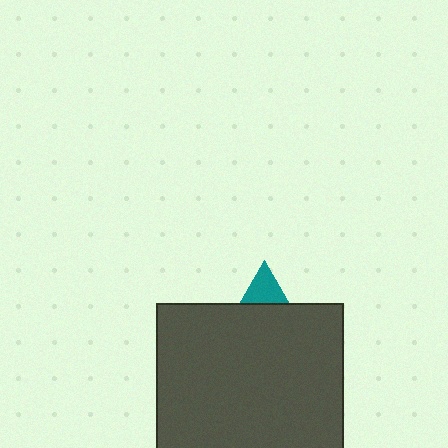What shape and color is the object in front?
The object in front is a dark gray rectangle.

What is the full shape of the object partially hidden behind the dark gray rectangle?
The partially hidden object is a teal triangle.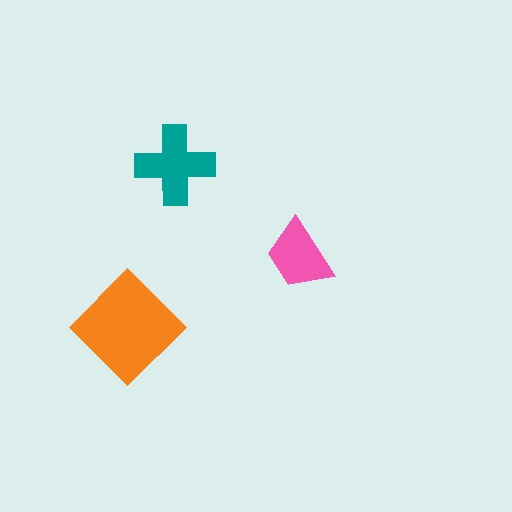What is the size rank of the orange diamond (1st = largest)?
1st.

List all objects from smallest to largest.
The pink trapezoid, the teal cross, the orange diamond.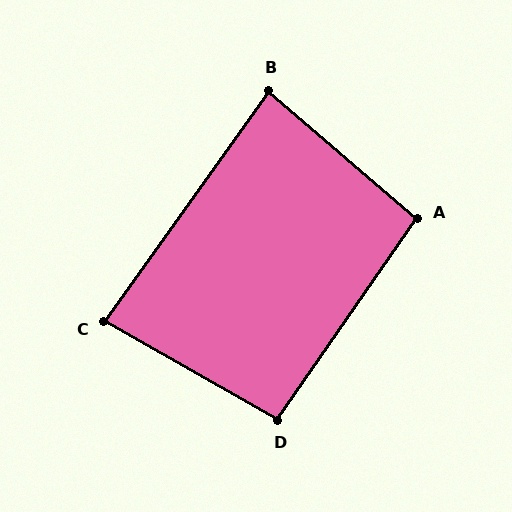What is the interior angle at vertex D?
Approximately 95 degrees (approximately right).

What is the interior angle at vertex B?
Approximately 85 degrees (approximately right).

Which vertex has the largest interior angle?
A, at approximately 96 degrees.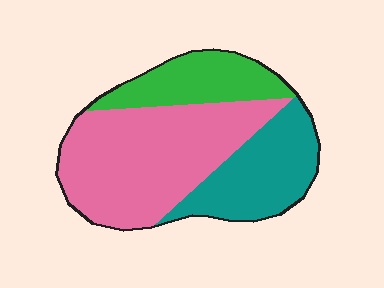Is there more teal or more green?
Teal.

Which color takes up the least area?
Green, at roughly 20%.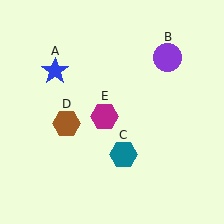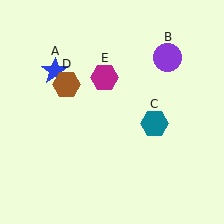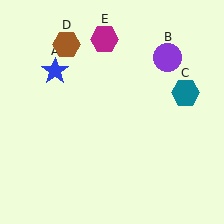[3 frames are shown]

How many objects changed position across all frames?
3 objects changed position: teal hexagon (object C), brown hexagon (object D), magenta hexagon (object E).